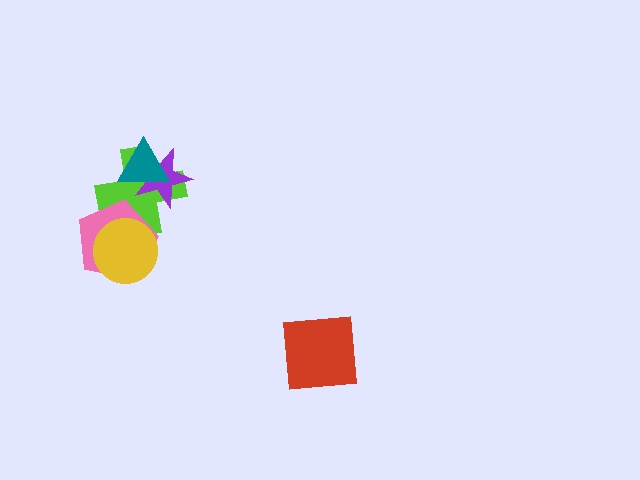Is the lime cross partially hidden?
Yes, it is partially covered by another shape.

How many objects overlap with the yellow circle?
2 objects overlap with the yellow circle.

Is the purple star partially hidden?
Yes, it is partially covered by another shape.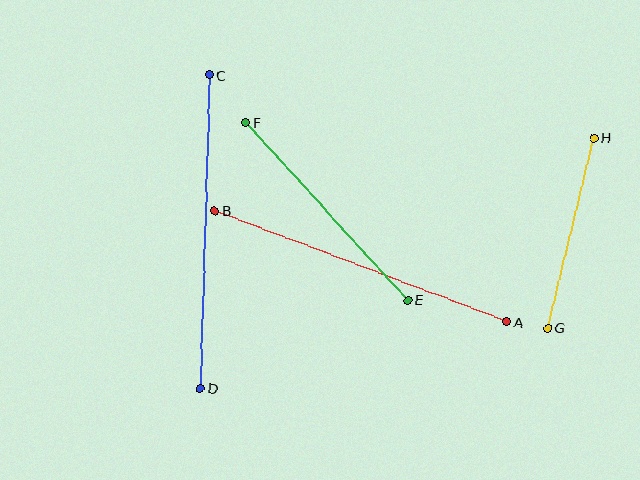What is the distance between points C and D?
The distance is approximately 314 pixels.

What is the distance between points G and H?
The distance is approximately 196 pixels.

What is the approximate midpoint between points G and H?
The midpoint is at approximately (571, 233) pixels.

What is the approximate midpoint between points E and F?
The midpoint is at approximately (327, 211) pixels.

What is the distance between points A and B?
The distance is approximately 312 pixels.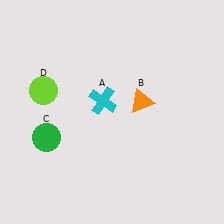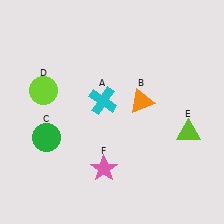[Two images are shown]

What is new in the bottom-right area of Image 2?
A lime triangle (E) was added in the bottom-right area of Image 2.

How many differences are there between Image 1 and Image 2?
There are 2 differences between the two images.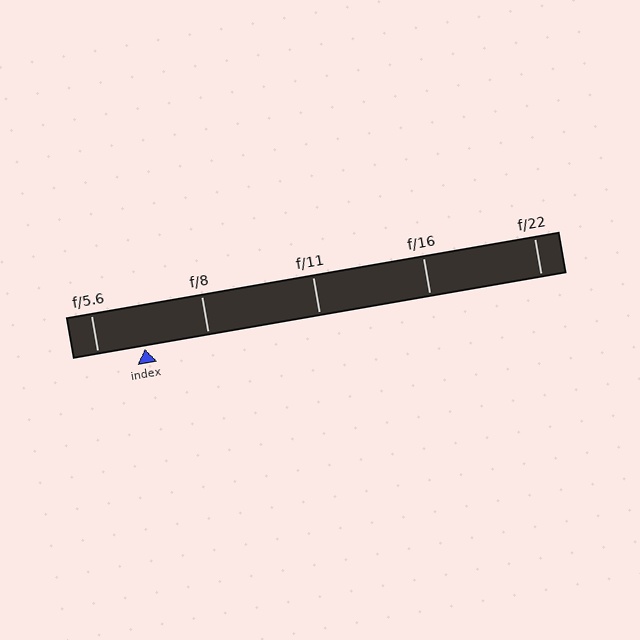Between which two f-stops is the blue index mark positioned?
The index mark is between f/5.6 and f/8.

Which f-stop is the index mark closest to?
The index mark is closest to f/5.6.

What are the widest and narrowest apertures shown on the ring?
The widest aperture shown is f/5.6 and the narrowest is f/22.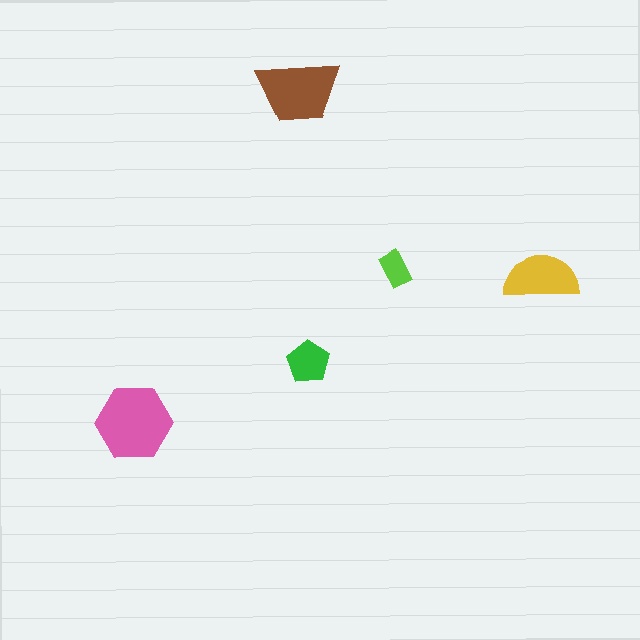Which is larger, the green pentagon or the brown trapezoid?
The brown trapezoid.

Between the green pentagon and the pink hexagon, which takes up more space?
The pink hexagon.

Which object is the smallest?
The lime rectangle.